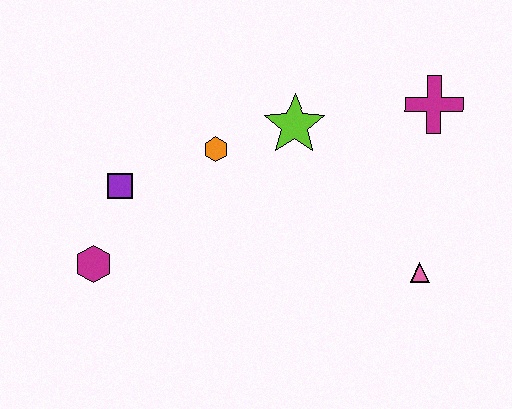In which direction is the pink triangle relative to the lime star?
The pink triangle is below the lime star.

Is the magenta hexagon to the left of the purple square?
Yes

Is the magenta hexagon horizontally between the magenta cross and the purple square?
No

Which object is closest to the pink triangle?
The magenta cross is closest to the pink triangle.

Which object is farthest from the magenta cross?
The magenta hexagon is farthest from the magenta cross.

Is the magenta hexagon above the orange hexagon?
No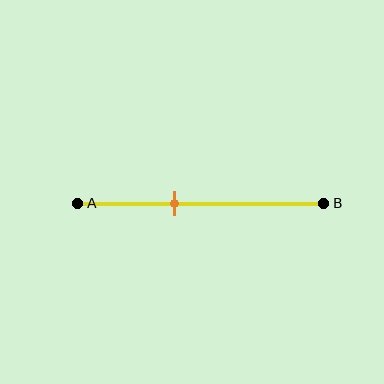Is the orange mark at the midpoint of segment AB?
No, the mark is at about 40% from A, not at the 50% midpoint.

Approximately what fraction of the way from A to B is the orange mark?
The orange mark is approximately 40% of the way from A to B.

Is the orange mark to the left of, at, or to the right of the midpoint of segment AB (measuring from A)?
The orange mark is to the left of the midpoint of segment AB.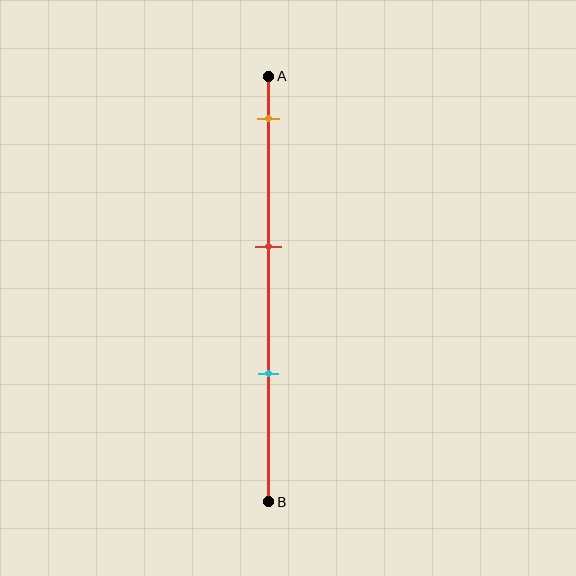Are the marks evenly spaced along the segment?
Yes, the marks are approximately evenly spaced.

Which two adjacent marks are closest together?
The red and cyan marks are the closest adjacent pair.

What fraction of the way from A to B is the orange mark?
The orange mark is approximately 10% (0.1) of the way from A to B.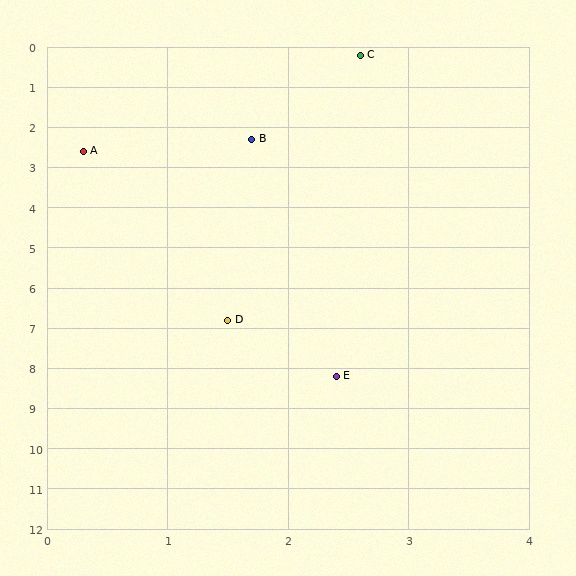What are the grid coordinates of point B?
Point B is at approximately (1.7, 2.3).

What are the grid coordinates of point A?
Point A is at approximately (0.3, 2.6).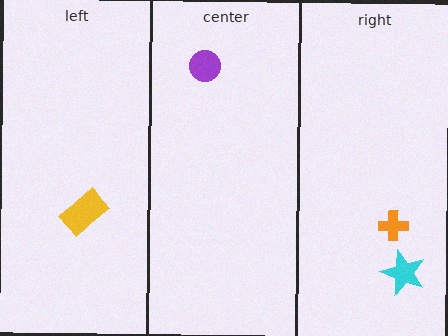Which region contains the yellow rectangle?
The left region.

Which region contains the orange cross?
The right region.